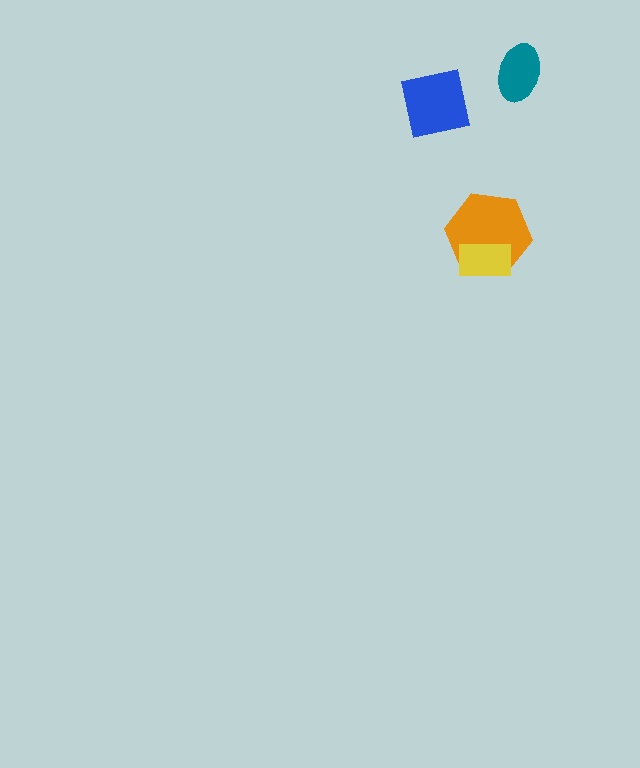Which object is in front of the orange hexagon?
The yellow rectangle is in front of the orange hexagon.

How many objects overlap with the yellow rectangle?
1 object overlaps with the yellow rectangle.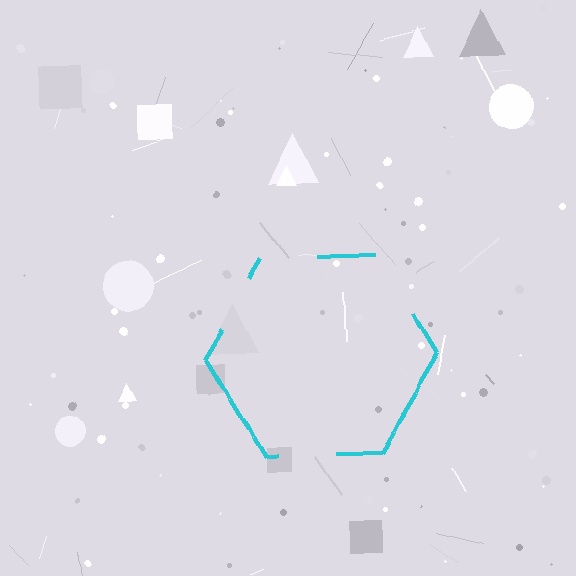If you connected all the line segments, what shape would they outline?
They would outline a hexagon.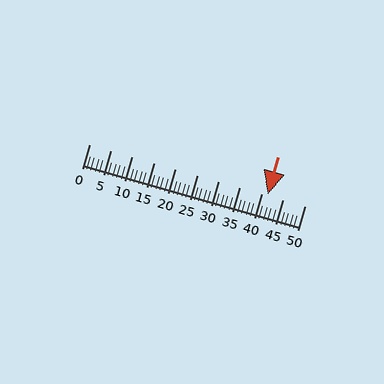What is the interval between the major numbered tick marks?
The major tick marks are spaced 5 units apart.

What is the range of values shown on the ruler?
The ruler shows values from 0 to 50.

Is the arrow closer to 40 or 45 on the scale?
The arrow is closer to 40.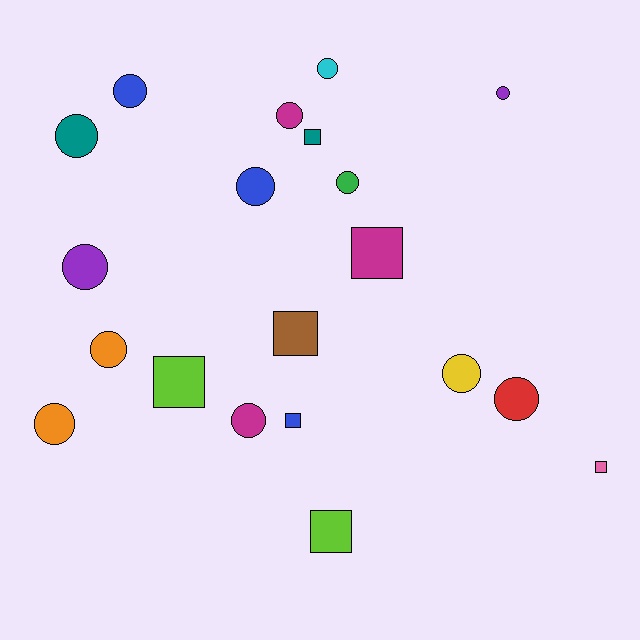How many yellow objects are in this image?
There is 1 yellow object.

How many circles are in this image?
There are 13 circles.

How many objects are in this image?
There are 20 objects.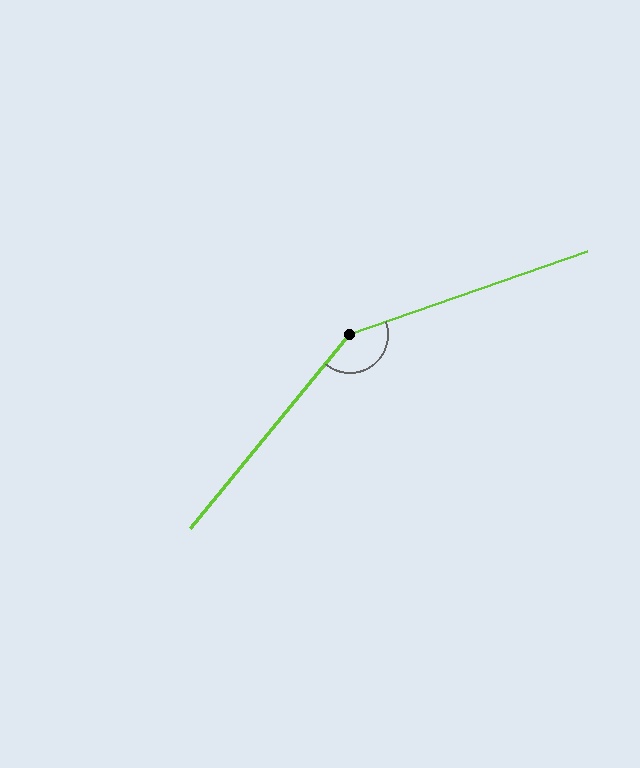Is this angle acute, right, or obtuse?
It is obtuse.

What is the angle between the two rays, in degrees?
Approximately 149 degrees.